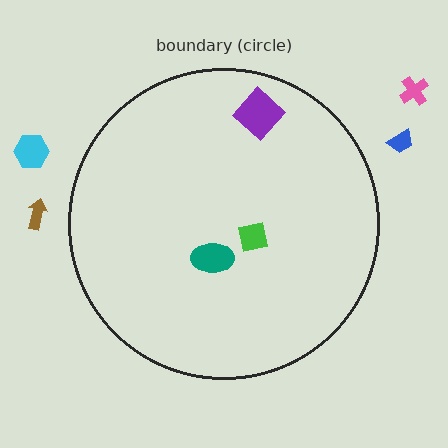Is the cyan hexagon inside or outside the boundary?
Outside.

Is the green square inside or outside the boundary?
Inside.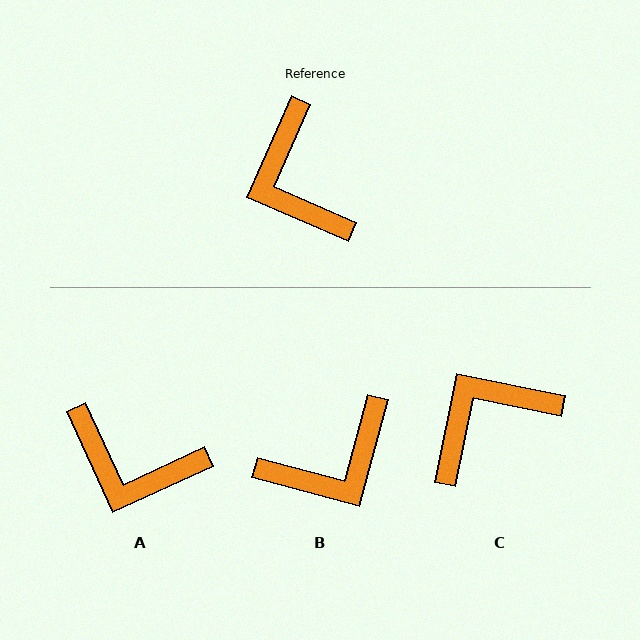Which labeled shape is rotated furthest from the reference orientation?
B, about 99 degrees away.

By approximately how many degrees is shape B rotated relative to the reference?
Approximately 99 degrees counter-clockwise.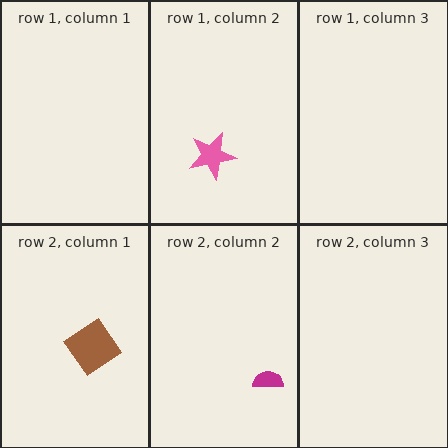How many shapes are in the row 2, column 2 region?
1.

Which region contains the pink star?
The row 1, column 2 region.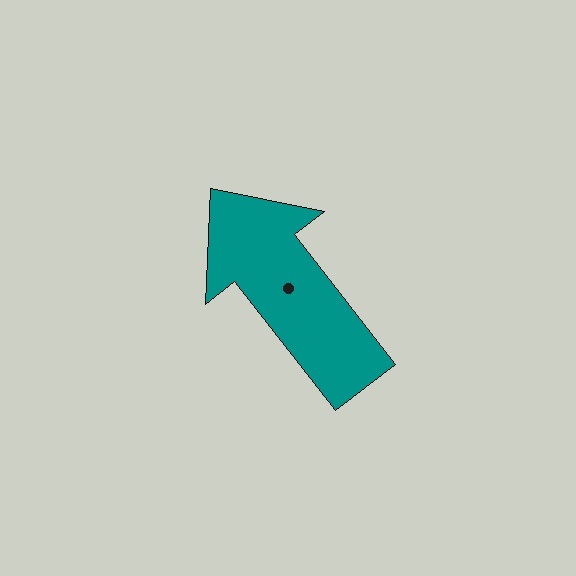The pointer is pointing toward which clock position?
Roughly 11 o'clock.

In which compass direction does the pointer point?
Northwest.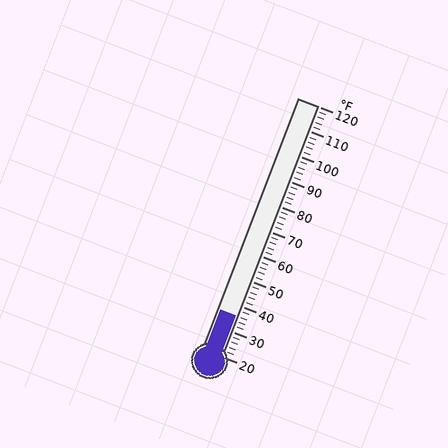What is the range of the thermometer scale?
The thermometer scale ranges from 20°F to 120°F.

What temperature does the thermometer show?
The thermometer shows approximately 36°F.